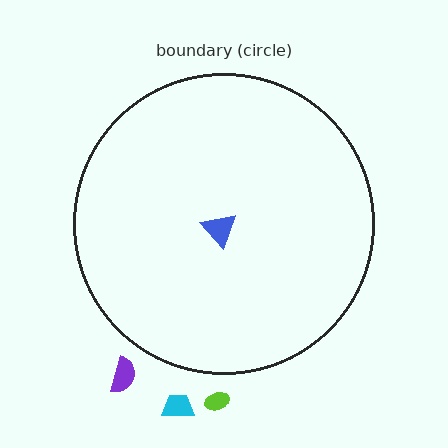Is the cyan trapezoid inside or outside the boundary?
Outside.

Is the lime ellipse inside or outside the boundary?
Outside.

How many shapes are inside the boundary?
1 inside, 3 outside.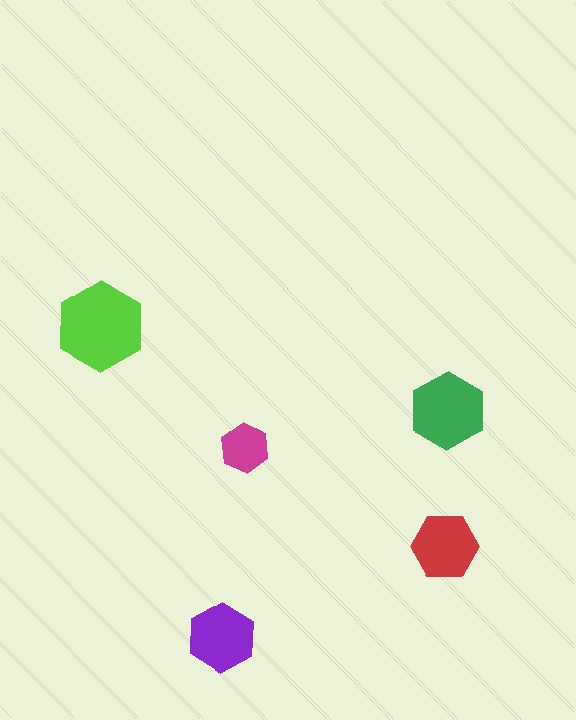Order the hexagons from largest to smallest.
the lime one, the green one, the purple one, the red one, the magenta one.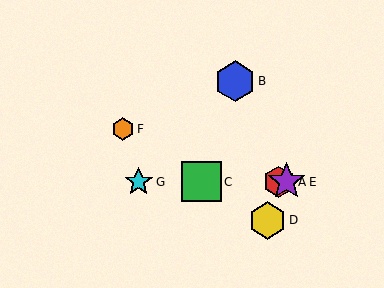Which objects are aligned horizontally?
Objects A, C, E, G are aligned horizontally.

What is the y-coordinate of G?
Object G is at y≈182.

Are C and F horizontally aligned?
No, C is at y≈182 and F is at y≈129.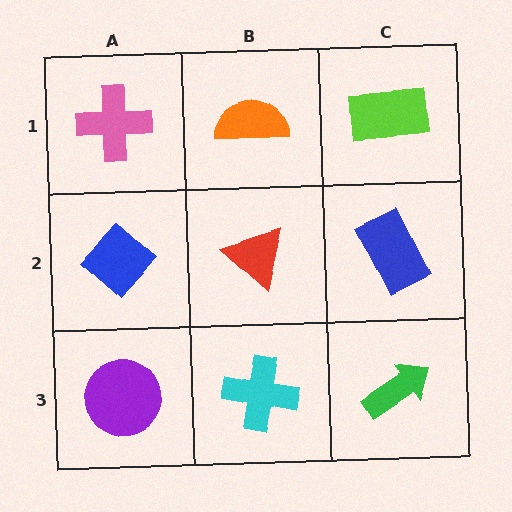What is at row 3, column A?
A purple circle.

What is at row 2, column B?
A red triangle.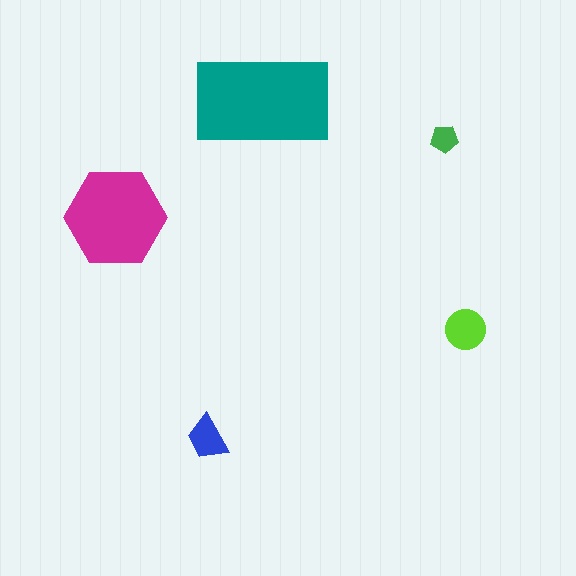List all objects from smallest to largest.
The green pentagon, the blue trapezoid, the lime circle, the magenta hexagon, the teal rectangle.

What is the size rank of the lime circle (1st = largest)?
3rd.